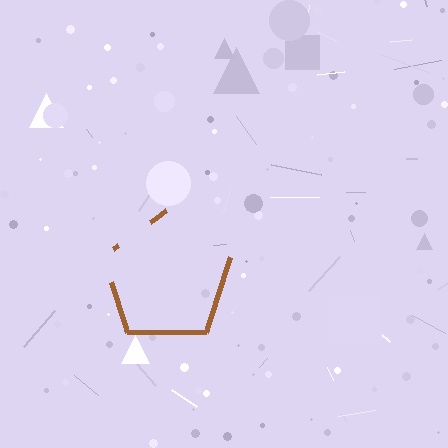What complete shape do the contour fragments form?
The contour fragments form a pentagon.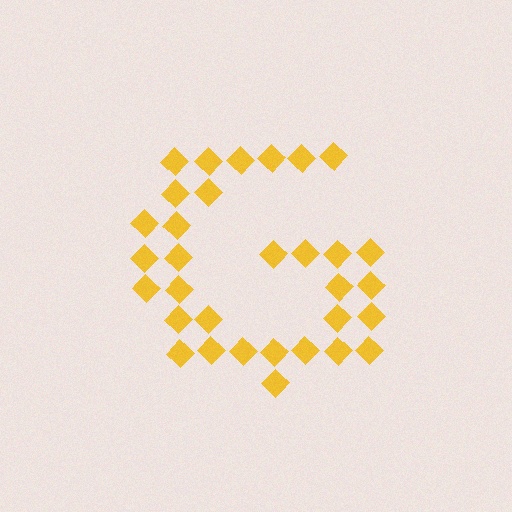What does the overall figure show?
The overall figure shows the letter G.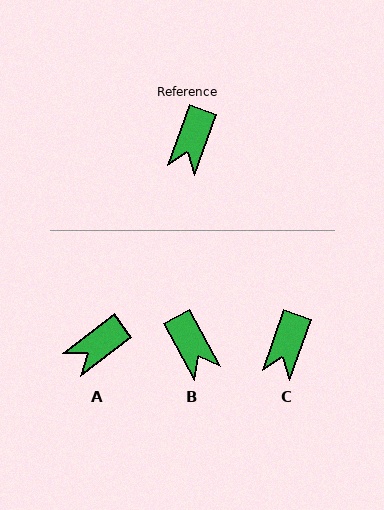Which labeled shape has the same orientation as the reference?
C.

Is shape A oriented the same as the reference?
No, it is off by about 33 degrees.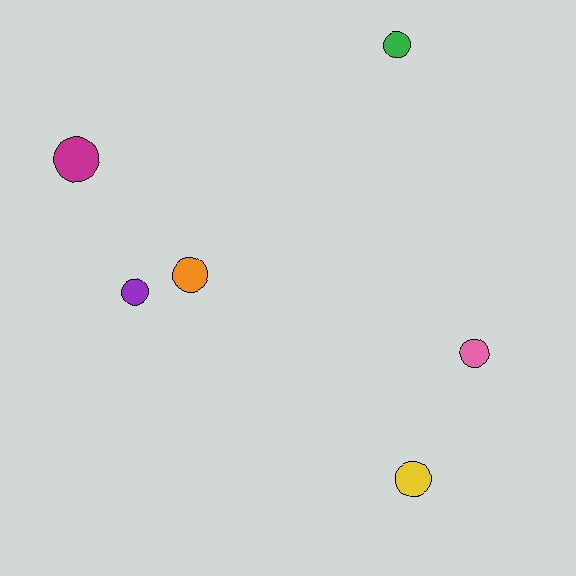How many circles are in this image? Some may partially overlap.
There are 6 circles.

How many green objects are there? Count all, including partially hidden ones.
There is 1 green object.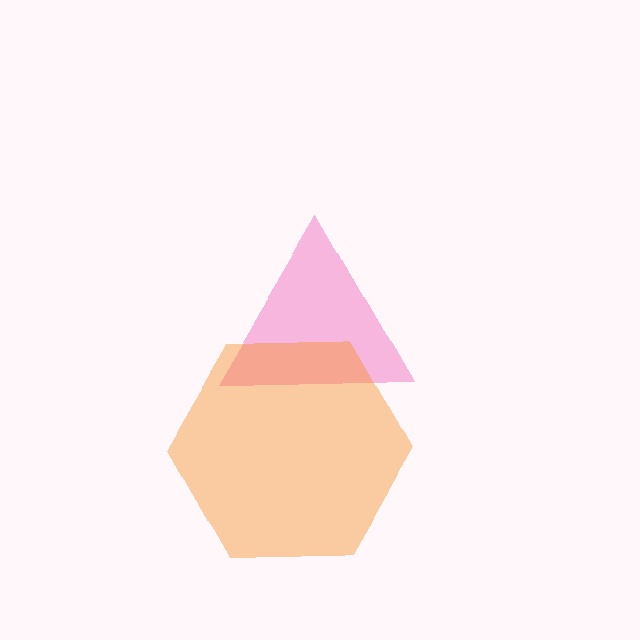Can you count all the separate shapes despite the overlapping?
Yes, there are 2 separate shapes.